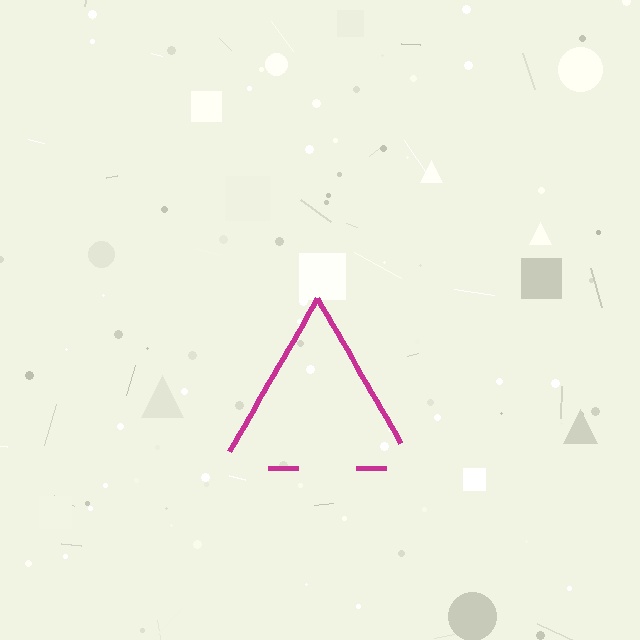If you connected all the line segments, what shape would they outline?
They would outline a triangle.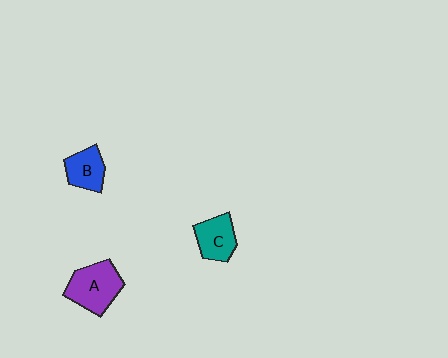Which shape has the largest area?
Shape A (purple).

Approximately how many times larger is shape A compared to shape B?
Approximately 1.5 times.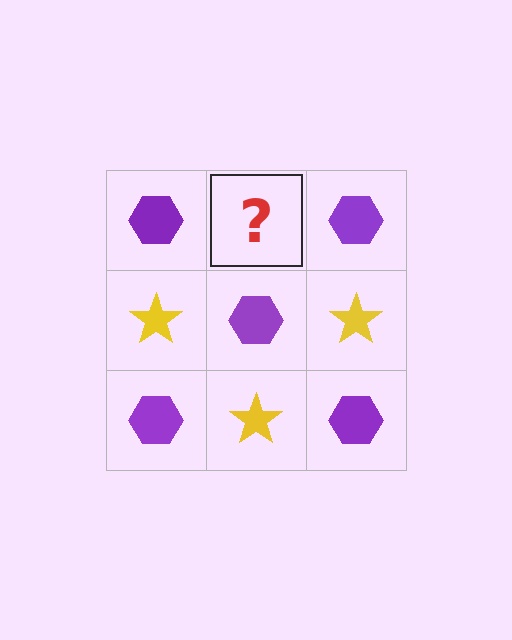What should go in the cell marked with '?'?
The missing cell should contain a yellow star.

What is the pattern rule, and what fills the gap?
The rule is that it alternates purple hexagon and yellow star in a checkerboard pattern. The gap should be filled with a yellow star.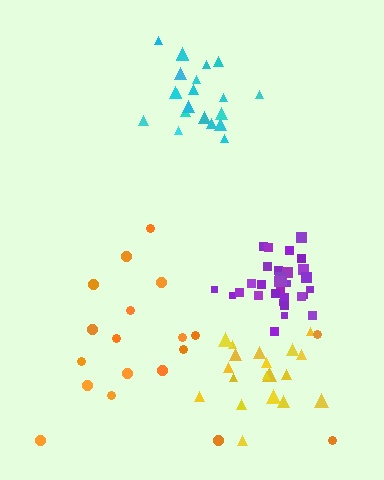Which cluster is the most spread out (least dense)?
Orange.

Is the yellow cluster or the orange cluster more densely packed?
Yellow.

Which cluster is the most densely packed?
Purple.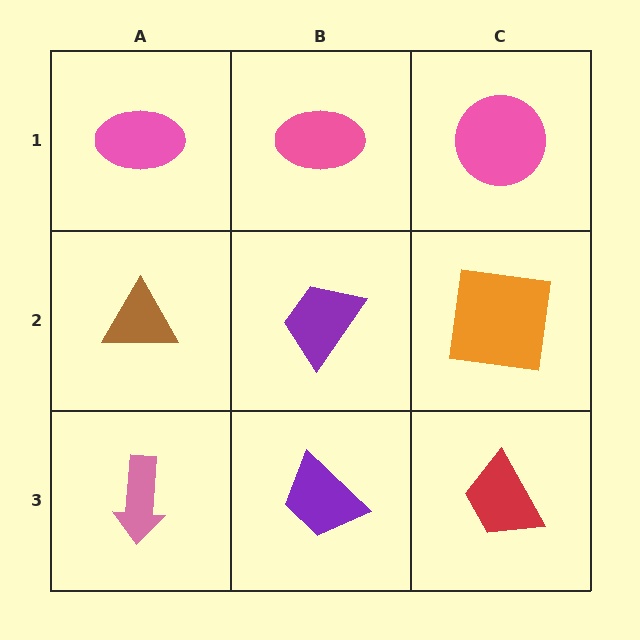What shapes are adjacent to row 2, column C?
A pink circle (row 1, column C), a red trapezoid (row 3, column C), a purple trapezoid (row 2, column B).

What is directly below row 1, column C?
An orange square.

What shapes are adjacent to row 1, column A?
A brown triangle (row 2, column A), a pink ellipse (row 1, column B).